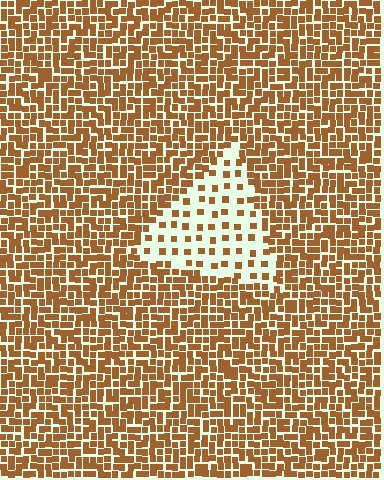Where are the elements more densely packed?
The elements are more densely packed outside the triangle boundary.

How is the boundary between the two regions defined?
The boundary is defined by a change in element density (approximately 3.0x ratio). All elements are the same color, size, and shape.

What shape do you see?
I see a triangle.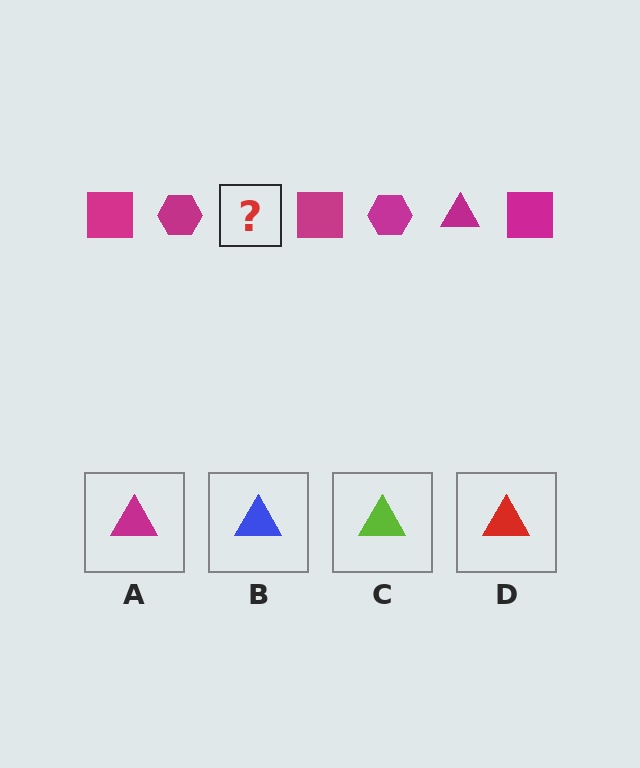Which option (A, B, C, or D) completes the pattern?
A.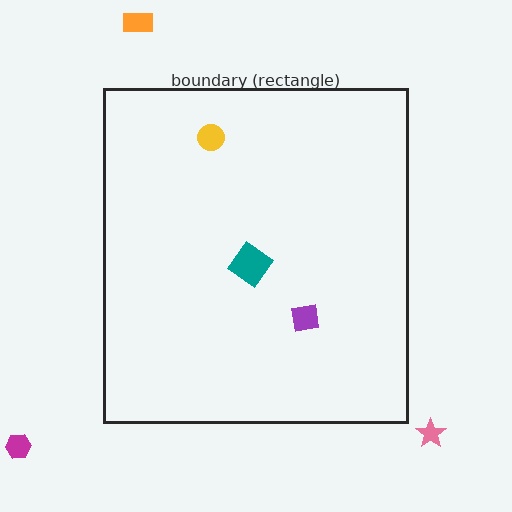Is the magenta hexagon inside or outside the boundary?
Outside.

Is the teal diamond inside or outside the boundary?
Inside.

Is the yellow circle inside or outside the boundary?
Inside.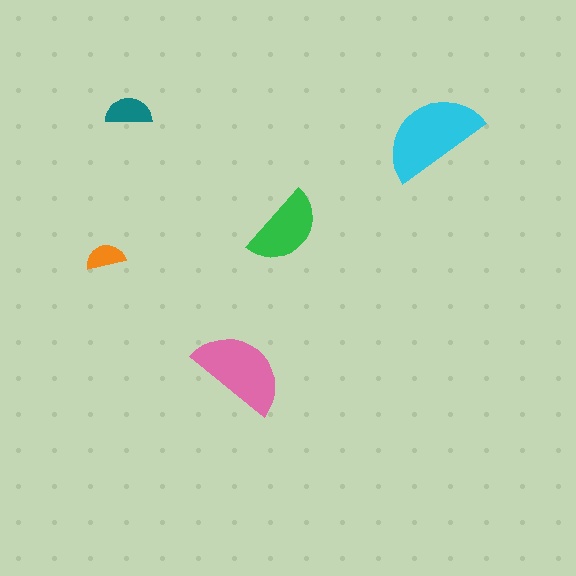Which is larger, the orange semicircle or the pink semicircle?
The pink one.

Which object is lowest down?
The pink semicircle is bottommost.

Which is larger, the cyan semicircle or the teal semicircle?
The cyan one.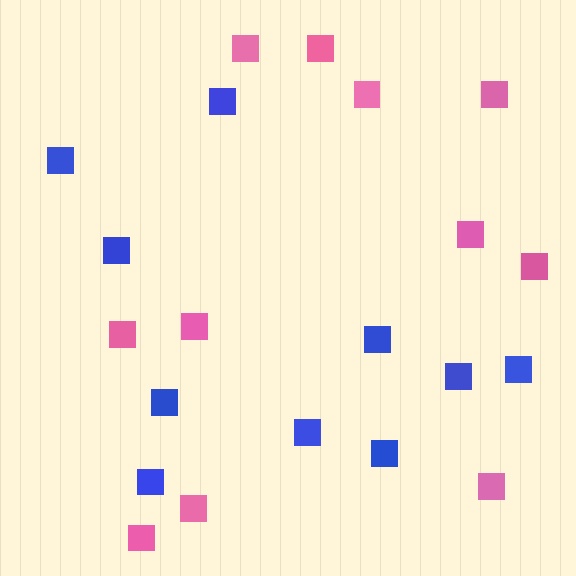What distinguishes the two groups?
There are 2 groups: one group of blue squares (10) and one group of pink squares (11).